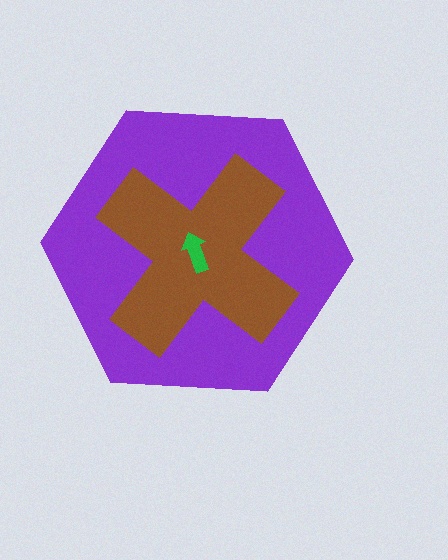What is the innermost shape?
The green arrow.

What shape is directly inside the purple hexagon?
The brown cross.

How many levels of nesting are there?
3.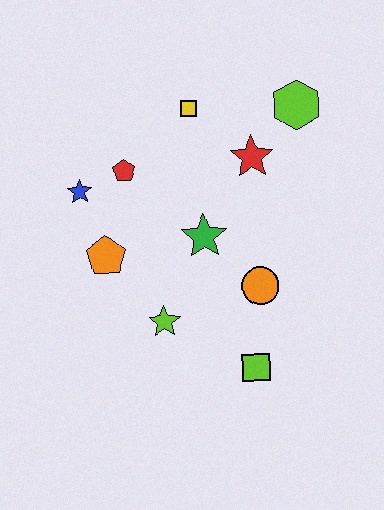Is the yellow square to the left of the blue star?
No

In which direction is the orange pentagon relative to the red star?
The orange pentagon is to the left of the red star.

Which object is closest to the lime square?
The orange circle is closest to the lime square.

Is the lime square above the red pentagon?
No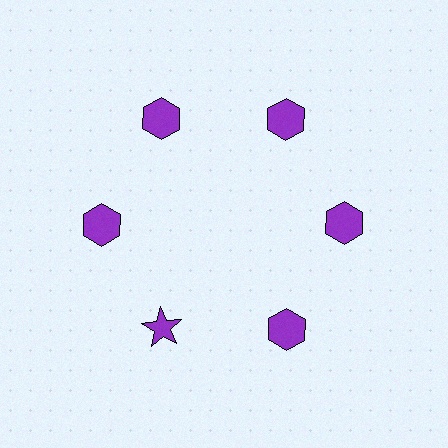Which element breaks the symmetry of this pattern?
The purple star at roughly the 7 o'clock position breaks the symmetry. All other shapes are purple hexagons.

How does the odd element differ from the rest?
It has a different shape: star instead of hexagon.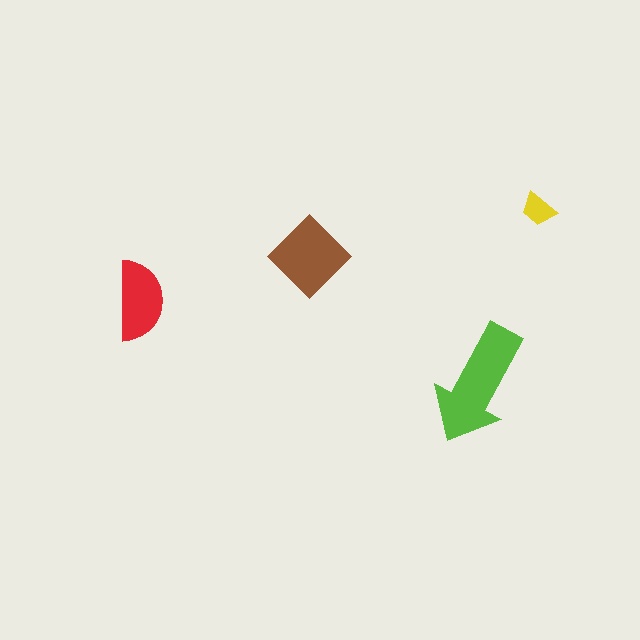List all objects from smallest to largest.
The yellow trapezoid, the red semicircle, the brown diamond, the lime arrow.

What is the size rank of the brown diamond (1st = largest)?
2nd.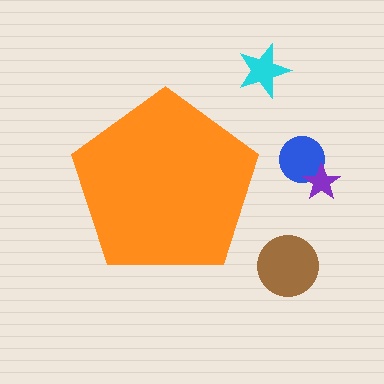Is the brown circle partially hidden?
No, the brown circle is fully visible.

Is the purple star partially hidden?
No, the purple star is fully visible.